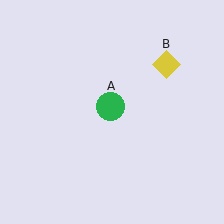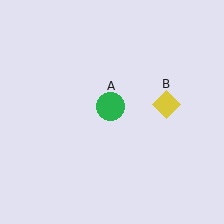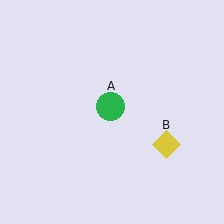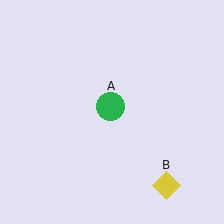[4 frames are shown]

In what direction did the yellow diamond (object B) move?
The yellow diamond (object B) moved down.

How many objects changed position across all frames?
1 object changed position: yellow diamond (object B).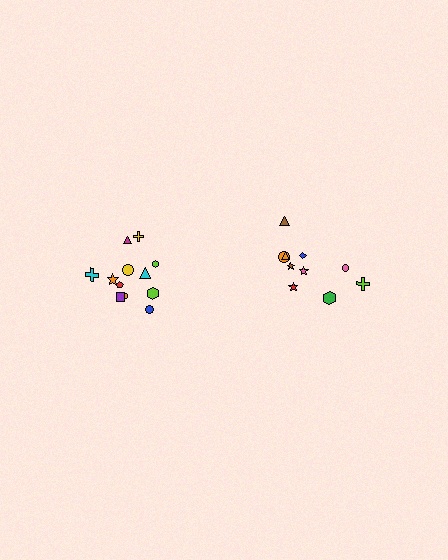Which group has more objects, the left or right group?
The left group.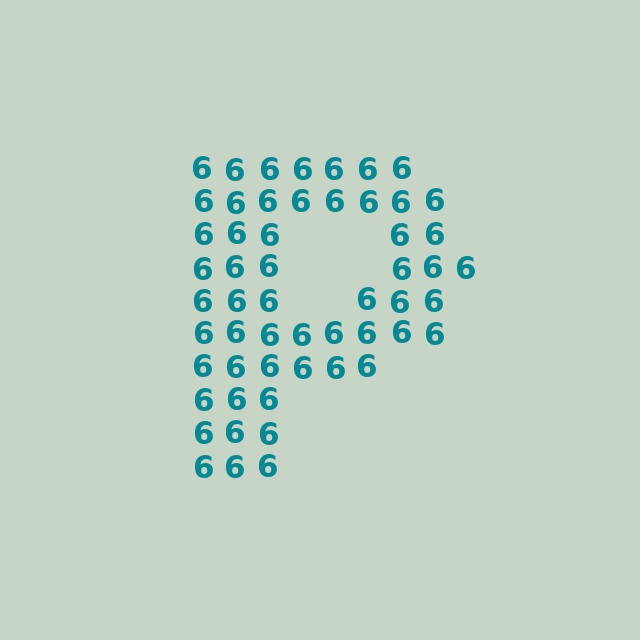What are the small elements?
The small elements are digit 6's.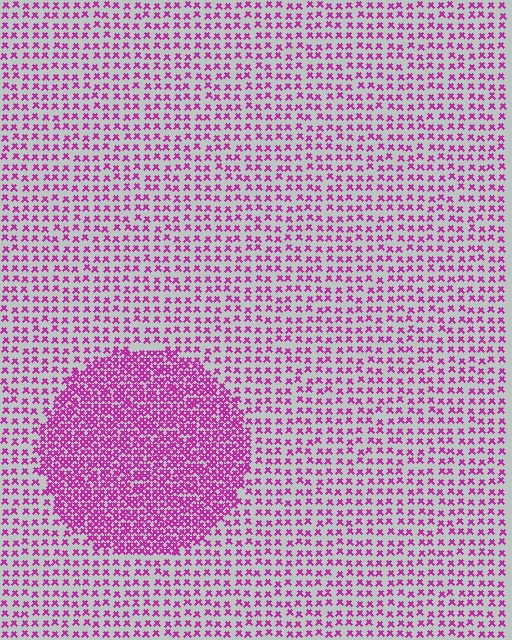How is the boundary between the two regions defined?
The boundary is defined by a change in element density (approximately 2.4x ratio). All elements are the same color, size, and shape.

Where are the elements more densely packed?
The elements are more densely packed inside the circle boundary.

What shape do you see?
I see a circle.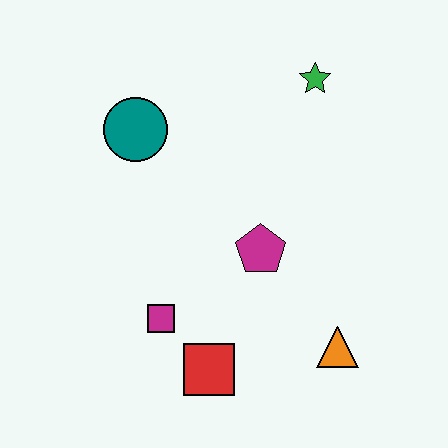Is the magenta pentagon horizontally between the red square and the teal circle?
No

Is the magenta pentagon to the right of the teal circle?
Yes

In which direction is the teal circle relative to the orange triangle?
The teal circle is above the orange triangle.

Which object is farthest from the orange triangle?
The teal circle is farthest from the orange triangle.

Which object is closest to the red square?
The magenta square is closest to the red square.